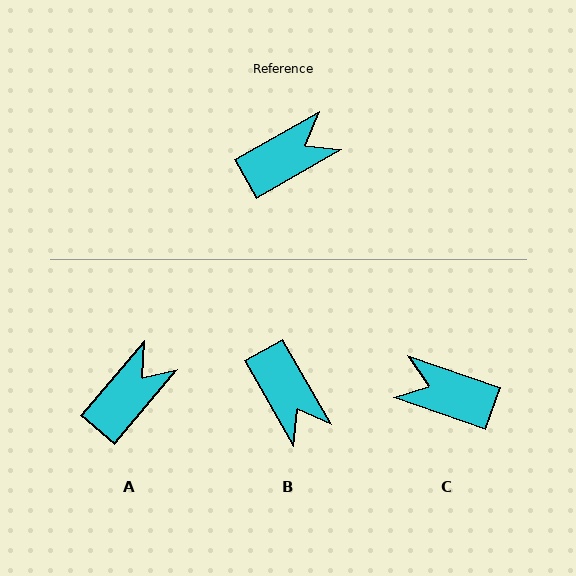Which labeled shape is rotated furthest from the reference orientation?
C, about 131 degrees away.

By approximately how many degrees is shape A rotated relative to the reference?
Approximately 20 degrees counter-clockwise.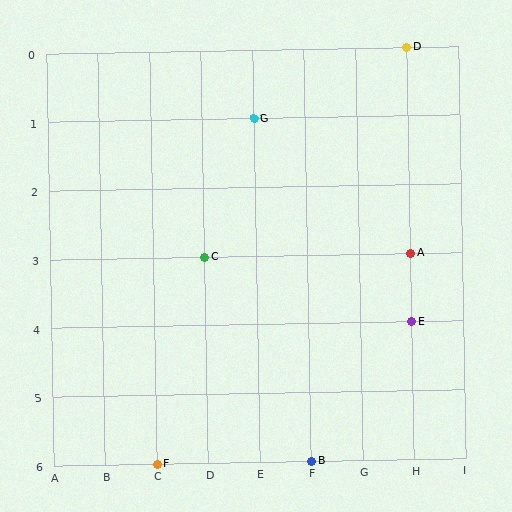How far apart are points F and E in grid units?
Points F and E are 5 columns and 2 rows apart (about 5.4 grid units diagonally).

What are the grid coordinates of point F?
Point F is at grid coordinates (C, 6).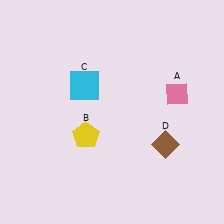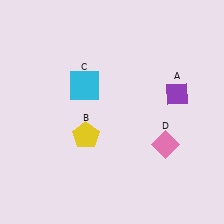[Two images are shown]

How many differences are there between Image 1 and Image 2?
There are 2 differences between the two images.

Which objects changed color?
A changed from pink to purple. D changed from brown to pink.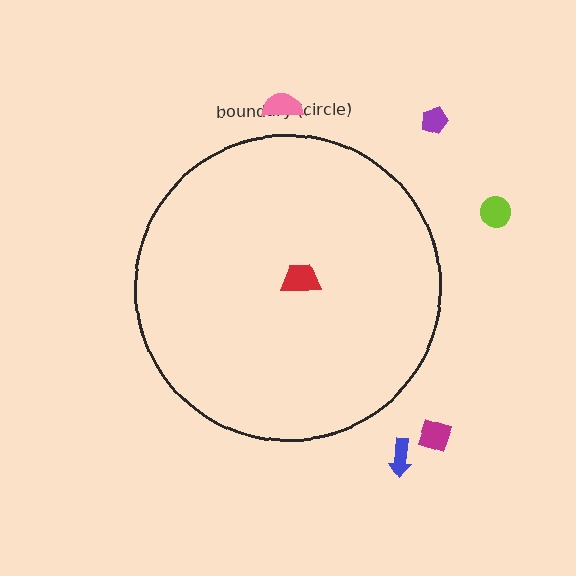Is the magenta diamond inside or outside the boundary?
Outside.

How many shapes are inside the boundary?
1 inside, 5 outside.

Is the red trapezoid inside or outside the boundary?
Inside.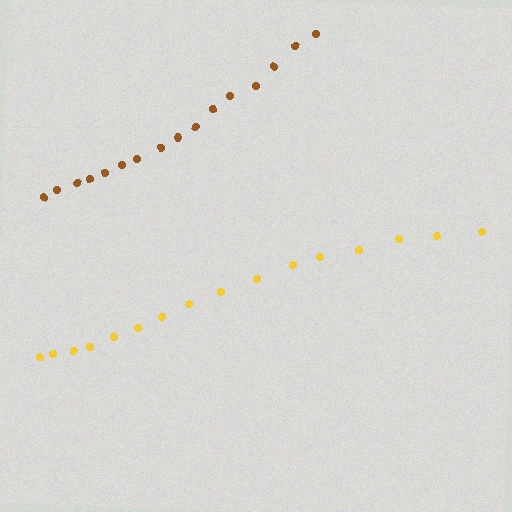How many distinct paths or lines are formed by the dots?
There are 2 distinct paths.